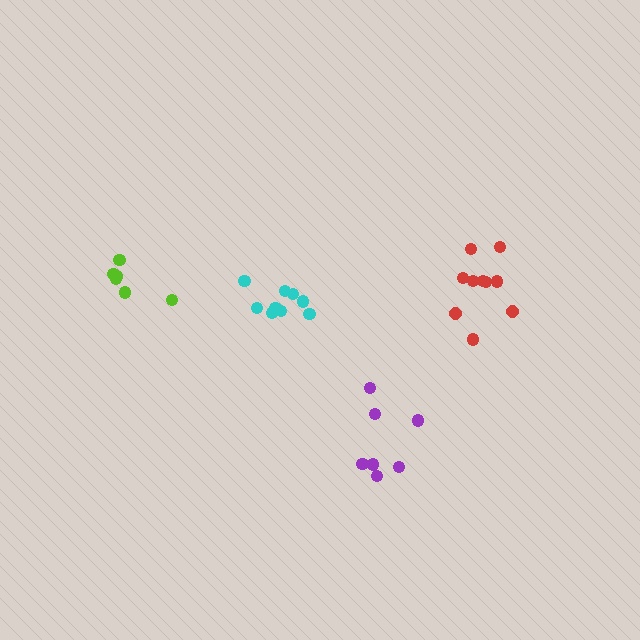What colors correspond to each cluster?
The clusters are colored: red, cyan, purple, lime.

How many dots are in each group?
Group 1: 10 dots, Group 2: 9 dots, Group 3: 7 dots, Group 4: 6 dots (32 total).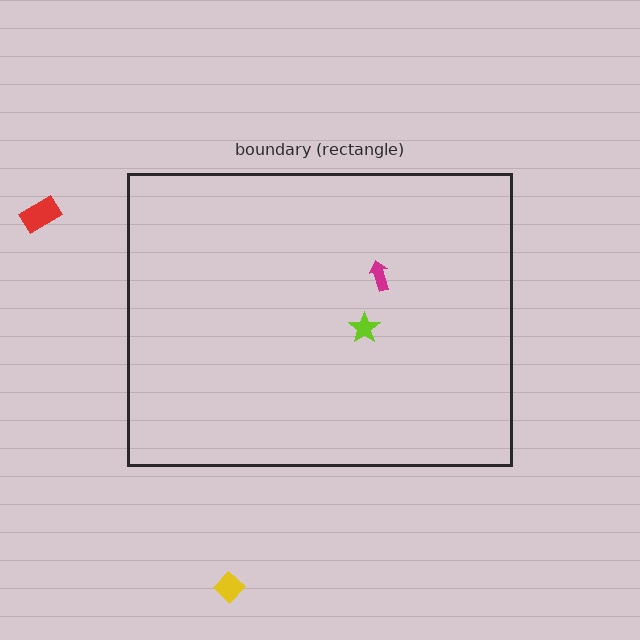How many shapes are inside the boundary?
2 inside, 2 outside.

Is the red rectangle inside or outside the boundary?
Outside.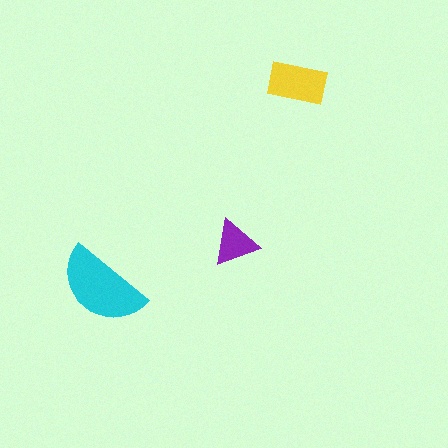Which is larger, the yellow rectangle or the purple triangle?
The yellow rectangle.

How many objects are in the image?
There are 3 objects in the image.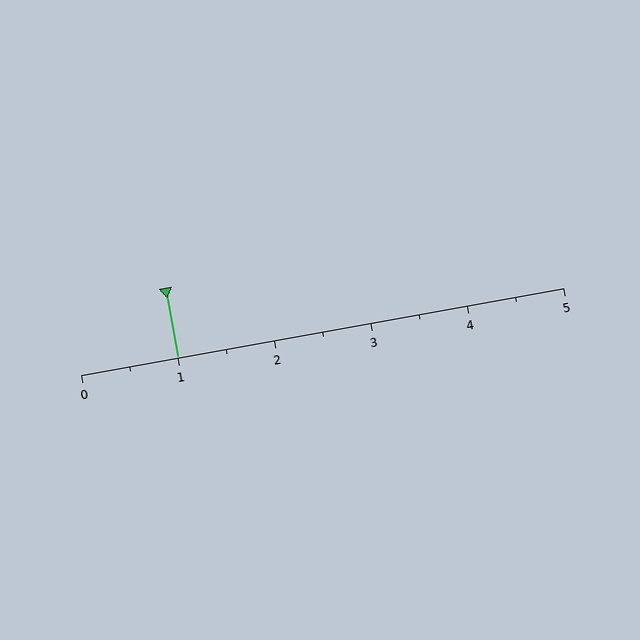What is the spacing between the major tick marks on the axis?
The major ticks are spaced 1 apart.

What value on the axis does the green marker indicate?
The marker indicates approximately 1.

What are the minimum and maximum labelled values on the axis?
The axis runs from 0 to 5.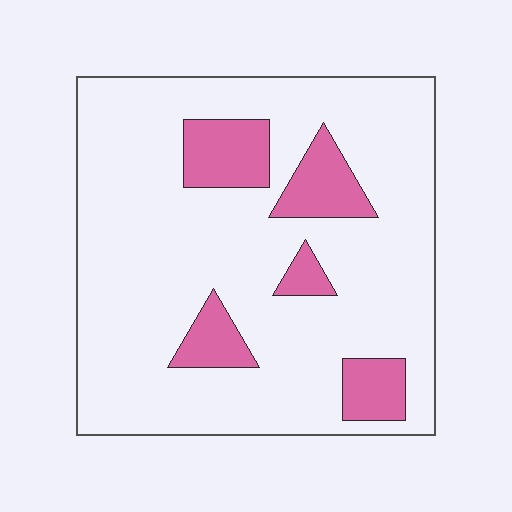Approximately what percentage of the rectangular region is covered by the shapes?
Approximately 15%.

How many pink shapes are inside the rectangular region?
5.